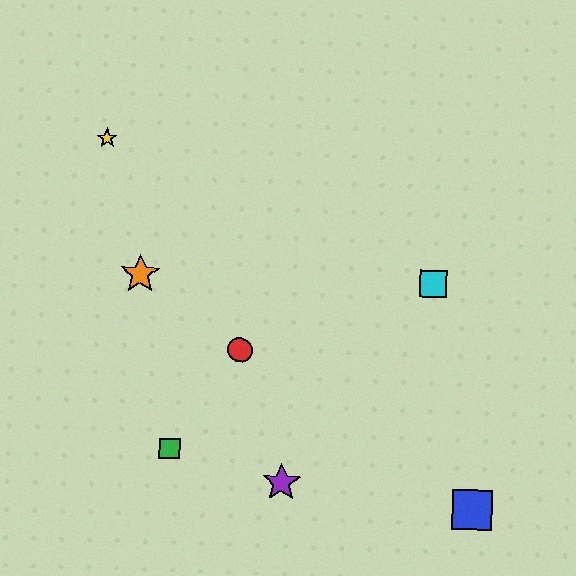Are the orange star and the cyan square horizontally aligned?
Yes, both are at y≈274.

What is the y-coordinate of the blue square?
The blue square is at y≈510.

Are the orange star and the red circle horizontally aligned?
No, the orange star is at y≈274 and the red circle is at y≈350.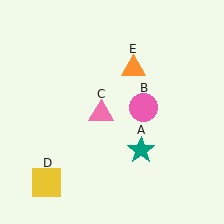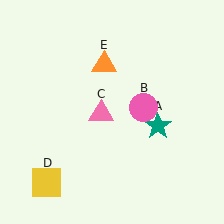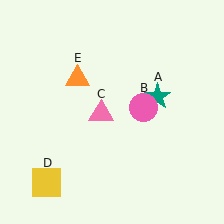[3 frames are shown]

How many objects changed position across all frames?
2 objects changed position: teal star (object A), orange triangle (object E).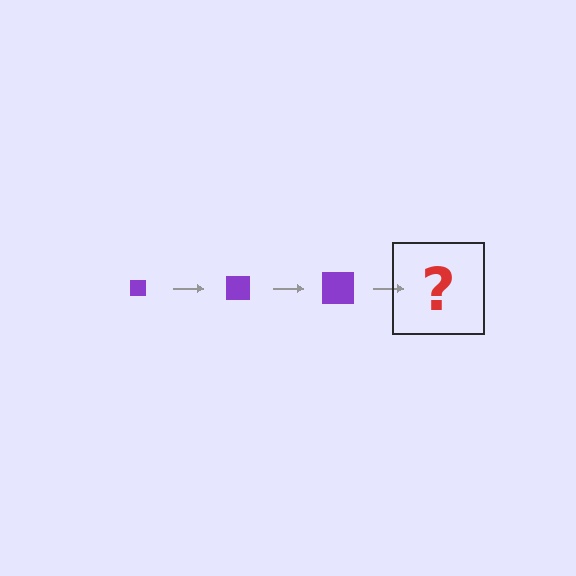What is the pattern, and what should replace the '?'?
The pattern is that the square gets progressively larger each step. The '?' should be a purple square, larger than the previous one.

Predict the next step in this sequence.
The next step is a purple square, larger than the previous one.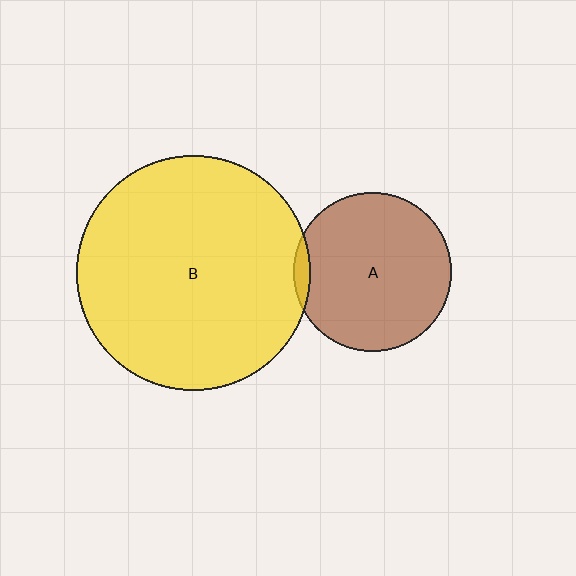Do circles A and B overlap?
Yes.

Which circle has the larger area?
Circle B (yellow).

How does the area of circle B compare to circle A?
Approximately 2.2 times.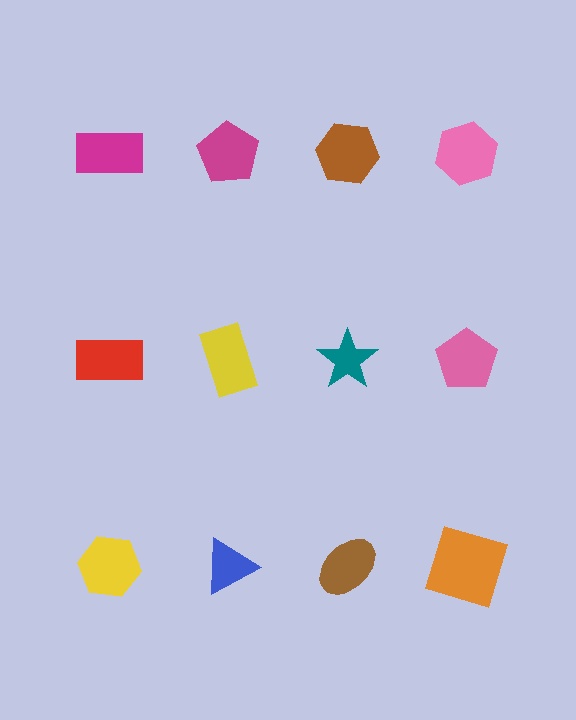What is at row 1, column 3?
A brown hexagon.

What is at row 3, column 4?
An orange square.